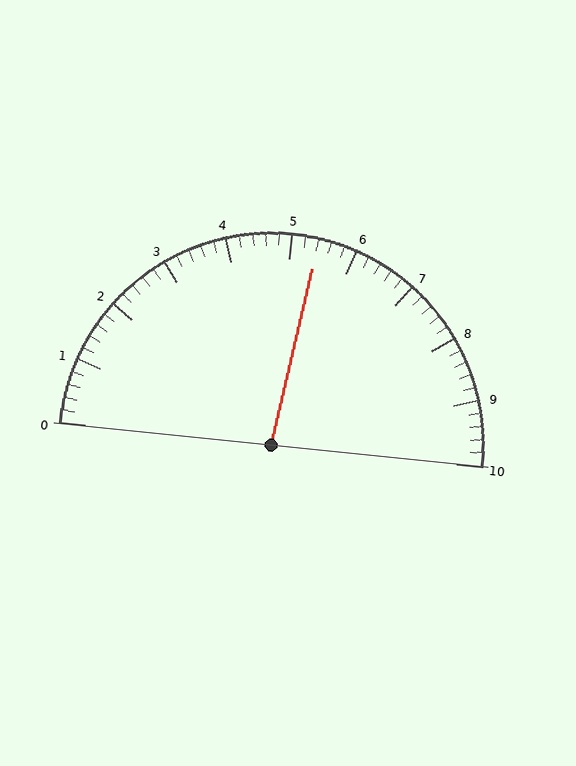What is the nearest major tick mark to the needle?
The nearest major tick mark is 5.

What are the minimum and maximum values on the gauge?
The gauge ranges from 0 to 10.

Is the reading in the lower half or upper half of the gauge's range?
The reading is in the upper half of the range (0 to 10).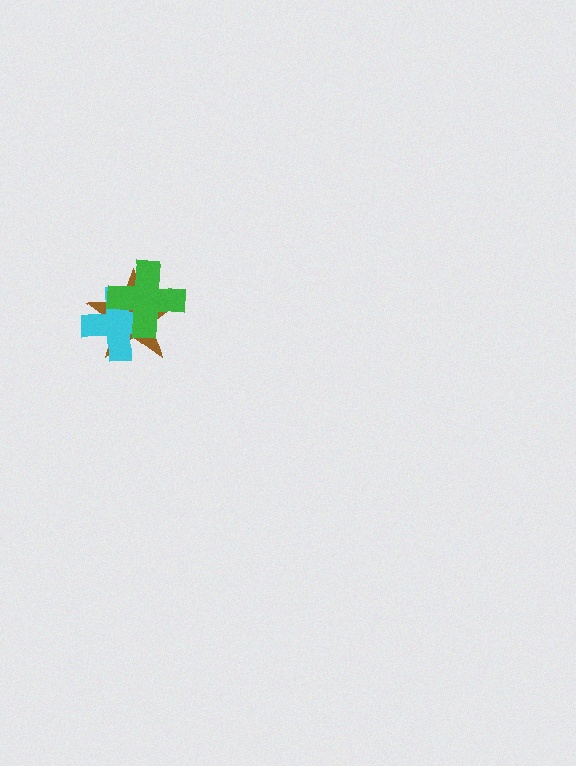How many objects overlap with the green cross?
2 objects overlap with the green cross.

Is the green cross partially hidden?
No, no other shape covers it.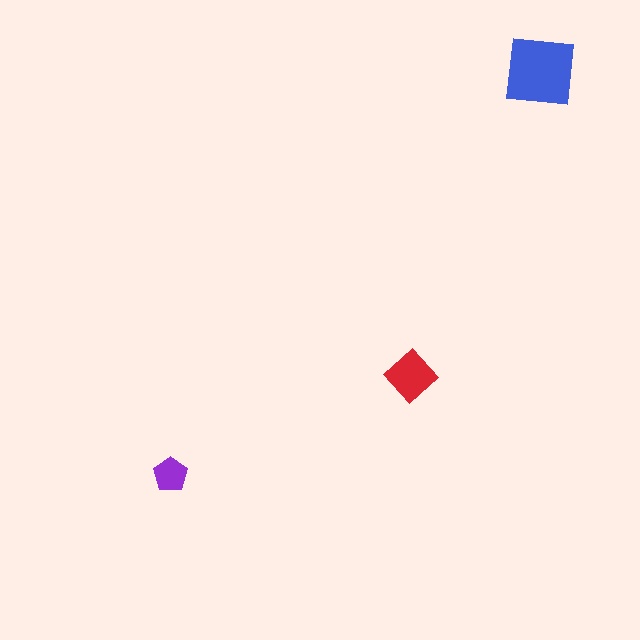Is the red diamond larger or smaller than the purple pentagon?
Larger.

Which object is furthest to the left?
The purple pentagon is leftmost.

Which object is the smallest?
The purple pentagon.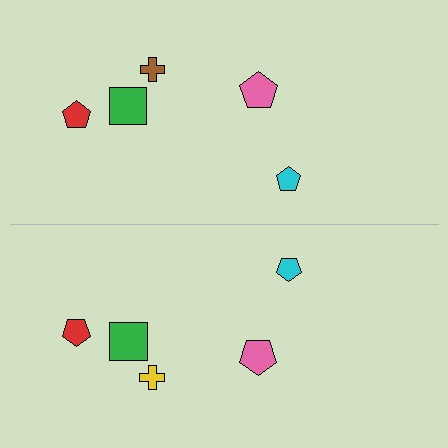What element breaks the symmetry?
The yellow cross on the bottom side breaks the symmetry — its mirror counterpart is brown.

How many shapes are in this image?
There are 10 shapes in this image.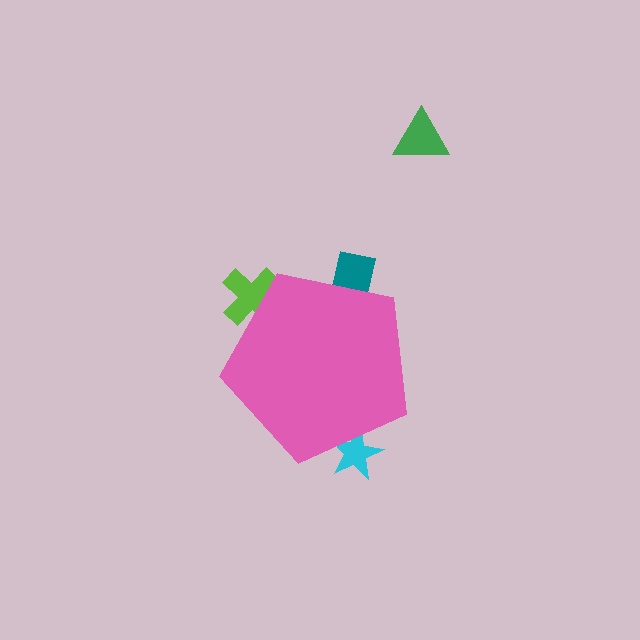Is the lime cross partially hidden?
Yes, the lime cross is partially hidden behind the pink pentagon.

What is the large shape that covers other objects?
A pink pentagon.